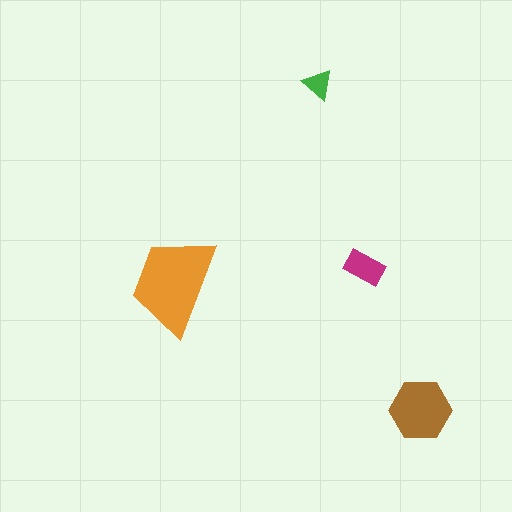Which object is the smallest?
The green triangle.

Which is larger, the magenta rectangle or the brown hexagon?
The brown hexagon.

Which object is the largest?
The orange trapezoid.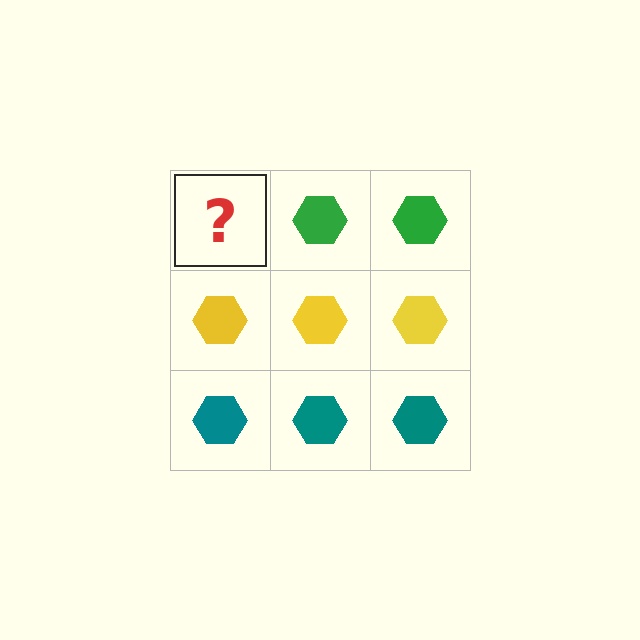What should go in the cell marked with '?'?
The missing cell should contain a green hexagon.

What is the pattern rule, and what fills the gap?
The rule is that each row has a consistent color. The gap should be filled with a green hexagon.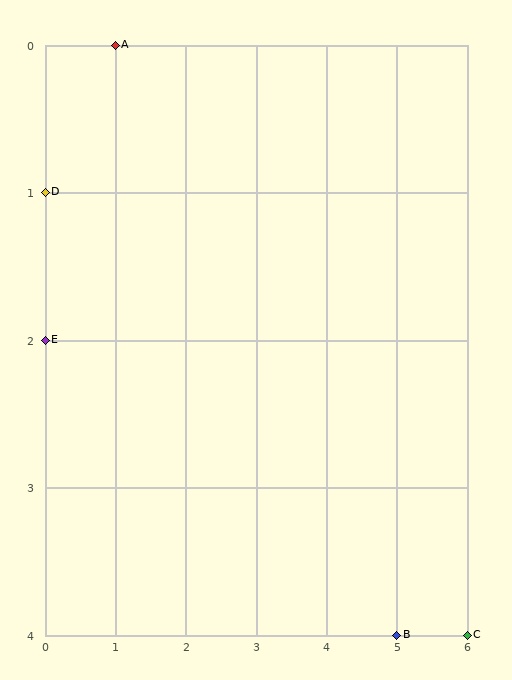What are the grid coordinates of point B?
Point B is at grid coordinates (5, 4).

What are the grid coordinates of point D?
Point D is at grid coordinates (0, 1).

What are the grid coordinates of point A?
Point A is at grid coordinates (1, 0).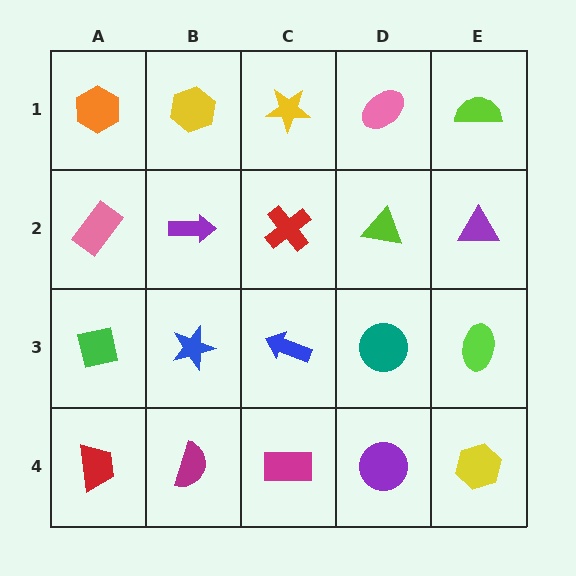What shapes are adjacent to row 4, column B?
A blue star (row 3, column B), a red trapezoid (row 4, column A), a magenta rectangle (row 4, column C).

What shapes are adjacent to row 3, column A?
A pink rectangle (row 2, column A), a red trapezoid (row 4, column A), a blue star (row 3, column B).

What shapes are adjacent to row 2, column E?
A lime semicircle (row 1, column E), a lime ellipse (row 3, column E), a lime triangle (row 2, column D).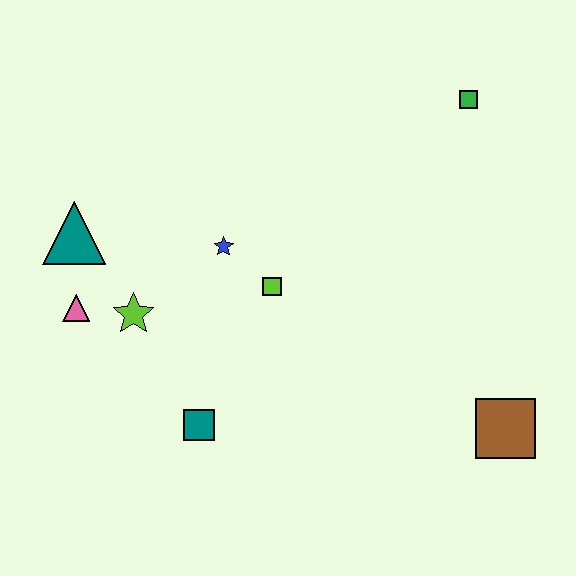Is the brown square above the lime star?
No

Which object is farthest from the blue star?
The brown square is farthest from the blue star.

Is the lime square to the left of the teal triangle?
No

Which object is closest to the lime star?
The pink triangle is closest to the lime star.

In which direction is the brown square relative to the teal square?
The brown square is to the right of the teal square.